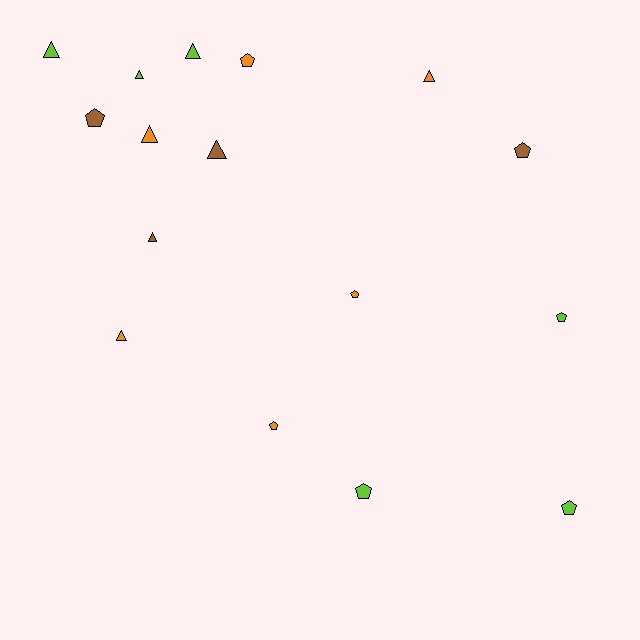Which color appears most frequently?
Lime, with 6 objects.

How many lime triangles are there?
There are 3 lime triangles.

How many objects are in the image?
There are 16 objects.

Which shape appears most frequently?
Pentagon, with 8 objects.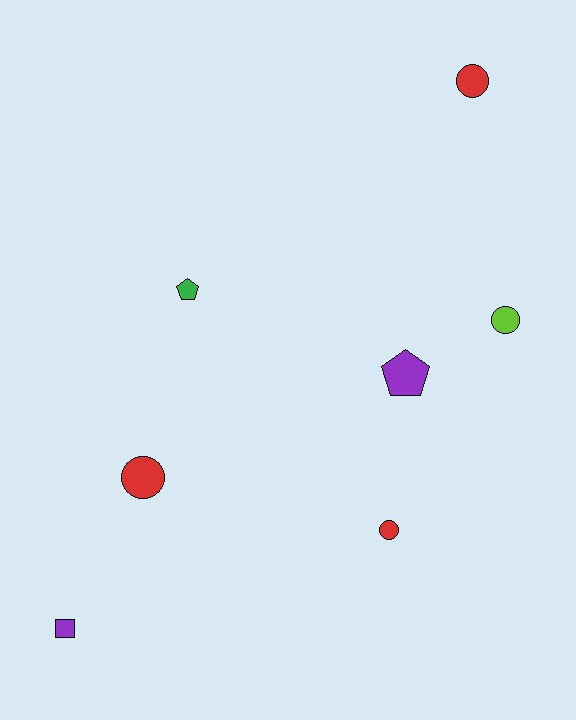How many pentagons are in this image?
There are 2 pentagons.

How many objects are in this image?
There are 7 objects.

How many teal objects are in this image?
There are no teal objects.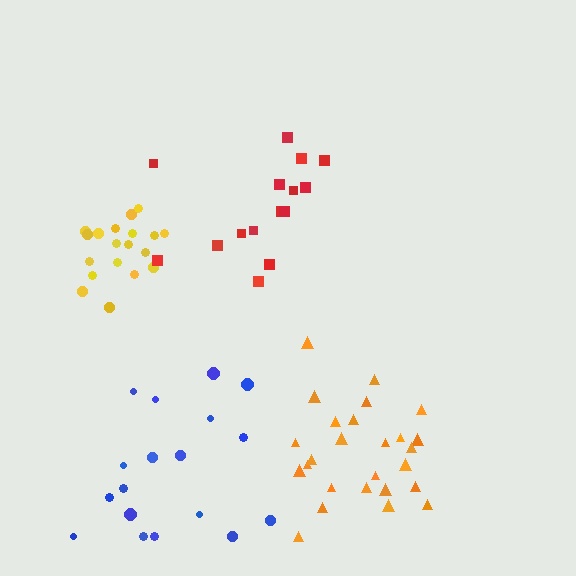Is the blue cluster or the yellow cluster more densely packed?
Yellow.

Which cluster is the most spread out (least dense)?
Blue.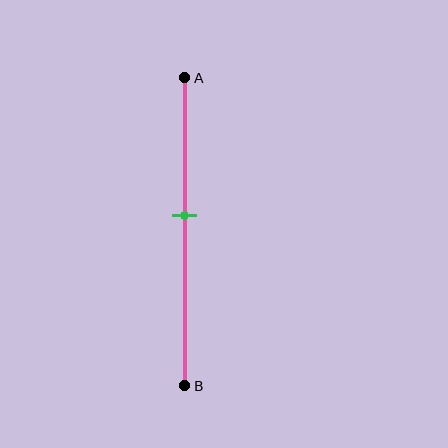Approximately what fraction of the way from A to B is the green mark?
The green mark is approximately 45% of the way from A to B.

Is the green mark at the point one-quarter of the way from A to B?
No, the mark is at about 45% from A, not at the 25% one-quarter point.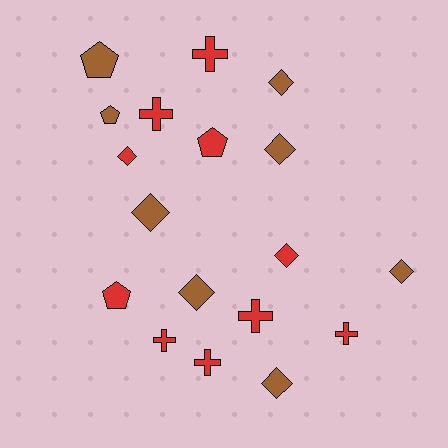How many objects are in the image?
There are 18 objects.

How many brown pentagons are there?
There are 2 brown pentagons.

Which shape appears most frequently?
Diamond, with 8 objects.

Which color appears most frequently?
Red, with 10 objects.